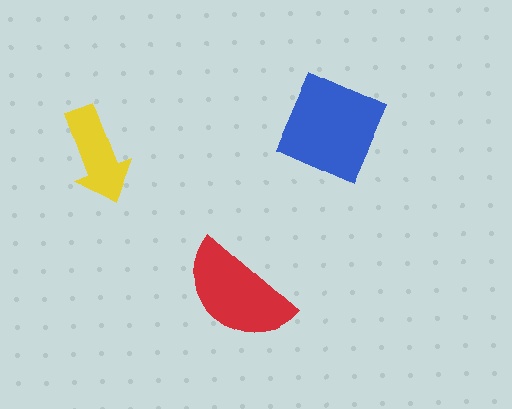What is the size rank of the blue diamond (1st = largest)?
1st.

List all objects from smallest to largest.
The yellow arrow, the red semicircle, the blue diamond.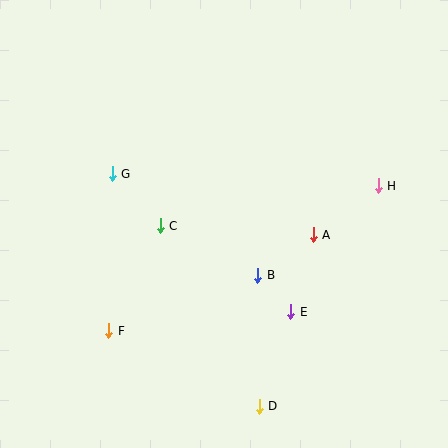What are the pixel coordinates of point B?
Point B is at (258, 275).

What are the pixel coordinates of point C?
Point C is at (160, 226).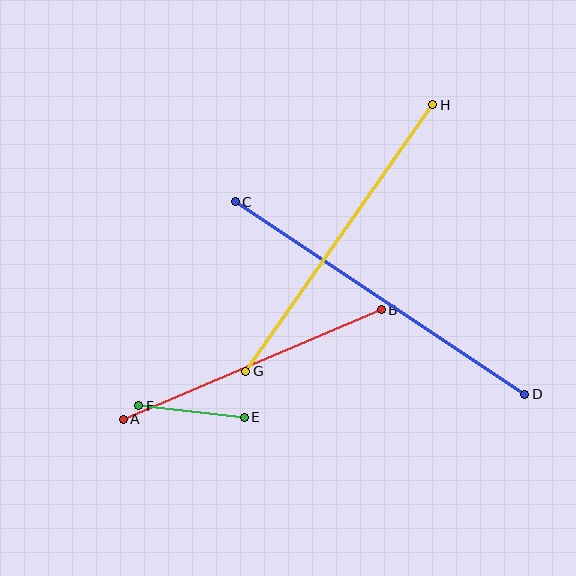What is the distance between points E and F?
The distance is approximately 106 pixels.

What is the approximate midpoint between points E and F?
The midpoint is at approximately (192, 411) pixels.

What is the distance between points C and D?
The distance is approximately 348 pixels.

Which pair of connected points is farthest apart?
Points C and D are farthest apart.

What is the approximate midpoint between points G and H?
The midpoint is at approximately (339, 238) pixels.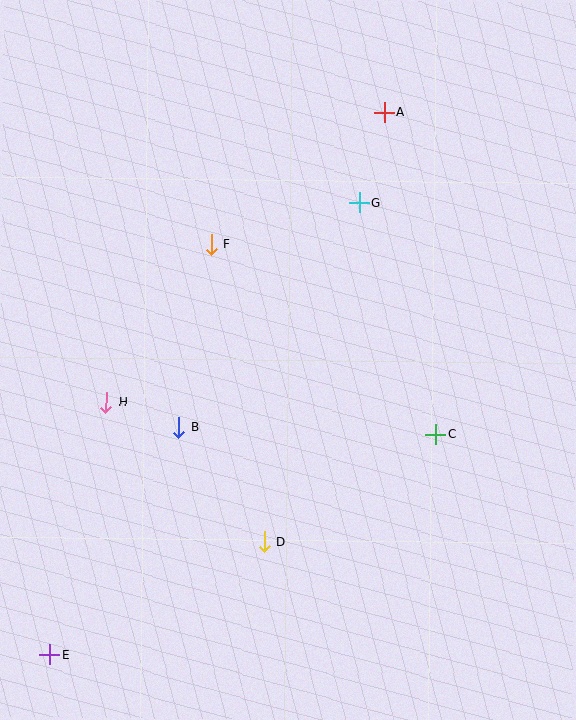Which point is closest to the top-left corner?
Point F is closest to the top-left corner.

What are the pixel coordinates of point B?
Point B is at (179, 427).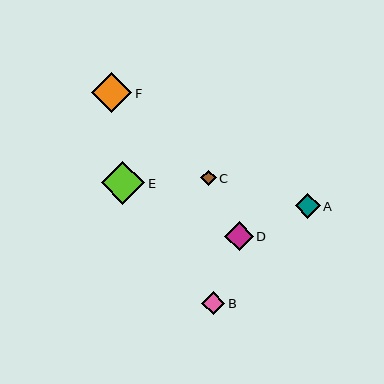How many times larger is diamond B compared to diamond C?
Diamond B is approximately 1.5 times the size of diamond C.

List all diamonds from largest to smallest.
From largest to smallest: E, F, D, A, B, C.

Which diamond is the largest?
Diamond E is the largest with a size of approximately 43 pixels.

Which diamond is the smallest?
Diamond C is the smallest with a size of approximately 15 pixels.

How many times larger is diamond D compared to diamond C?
Diamond D is approximately 1.9 times the size of diamond C.